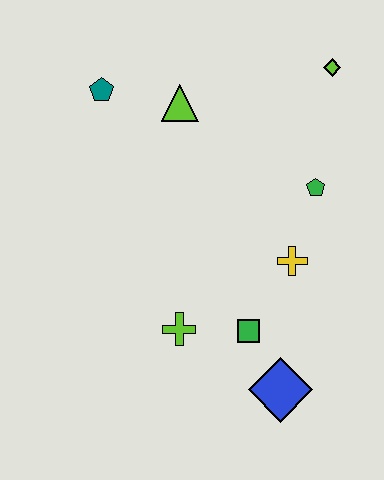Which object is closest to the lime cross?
The green square is closest to the lime cross.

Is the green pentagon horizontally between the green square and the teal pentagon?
No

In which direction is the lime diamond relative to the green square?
The lime diamond is above the green square.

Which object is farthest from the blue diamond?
The teal pentagon is farthest from the blue diamond.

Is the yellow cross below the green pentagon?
Yes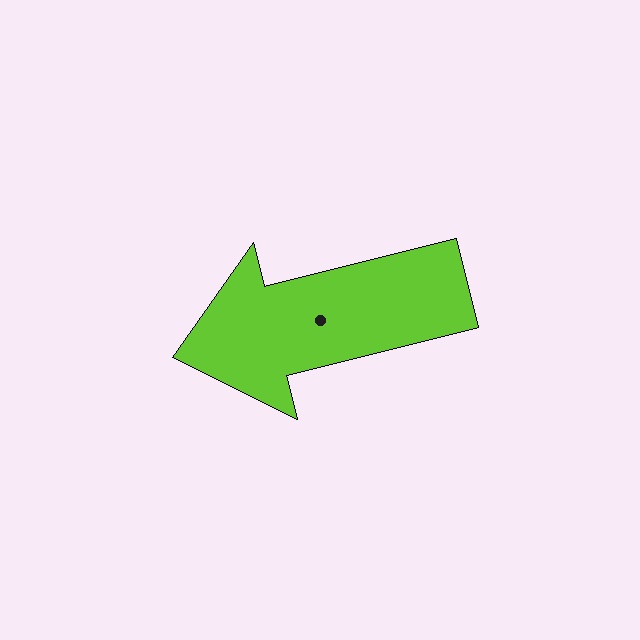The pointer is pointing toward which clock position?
Roughly 9 o'clock.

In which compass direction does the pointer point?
West.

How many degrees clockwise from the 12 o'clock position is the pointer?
Approximately 256 degrees.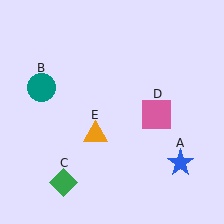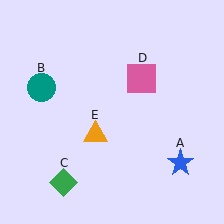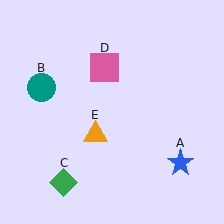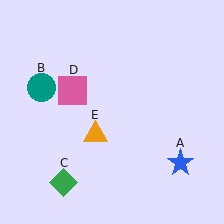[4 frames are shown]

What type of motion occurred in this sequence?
The pink square (object D) rotated counterclockwise around the center of the scene.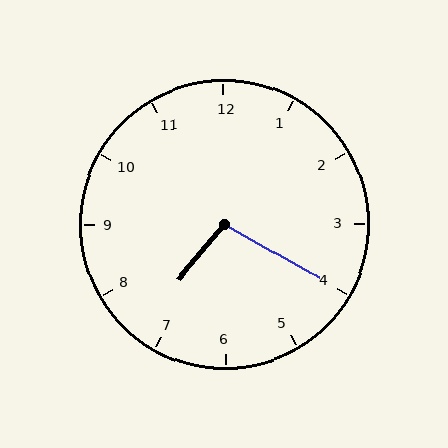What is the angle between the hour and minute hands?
Approximately 100 degrees.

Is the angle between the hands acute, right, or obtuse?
It is obtuse.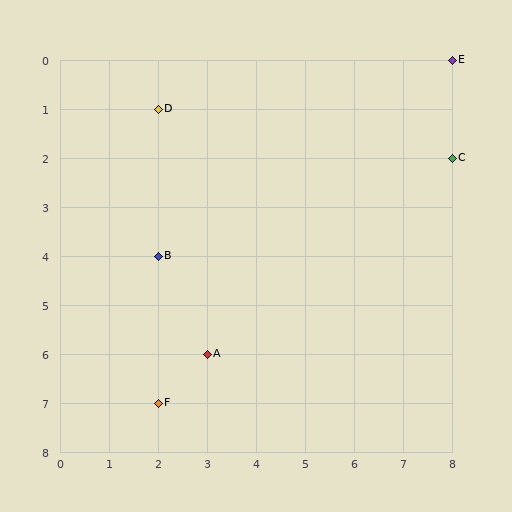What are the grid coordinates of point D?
Point D is at grid coordinates (2, 1).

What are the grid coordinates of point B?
Point B is at grid coordinates (2, 4).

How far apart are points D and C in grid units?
Points D and C are 6 columns and 1 row apart (about 6.1 grid units diagonally).